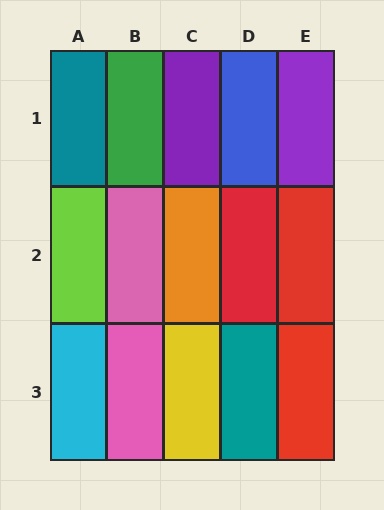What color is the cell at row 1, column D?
Blue.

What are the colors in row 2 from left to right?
Lime, pink, orange, red, red.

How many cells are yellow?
1 cell is yellow.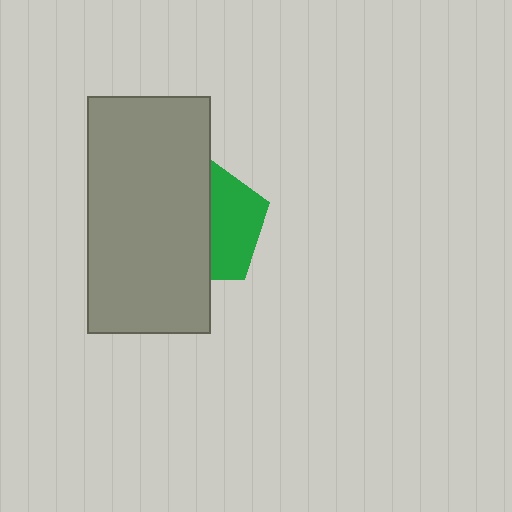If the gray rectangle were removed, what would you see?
You would see the complete green pentagon.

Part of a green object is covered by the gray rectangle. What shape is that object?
It is a pentagon.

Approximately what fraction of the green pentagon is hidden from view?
Roughly 59% of the green pentagon is hidden behind the gray rectangle.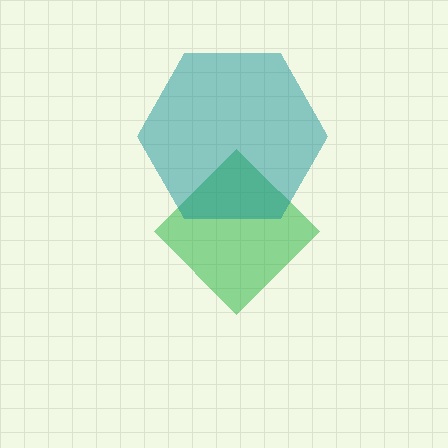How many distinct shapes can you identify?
There are 2 distinct shapes: a green diamond, a teal hexagon.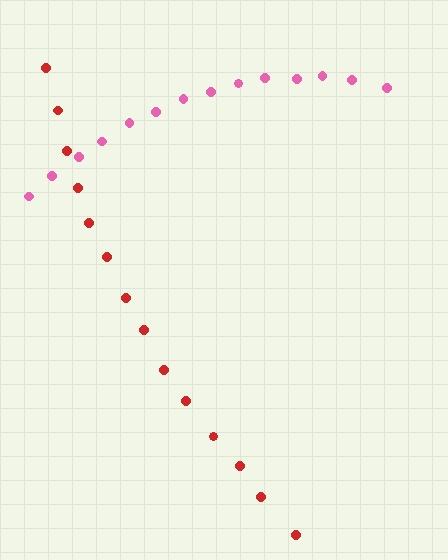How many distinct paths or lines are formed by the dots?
There are 2 distinct paths.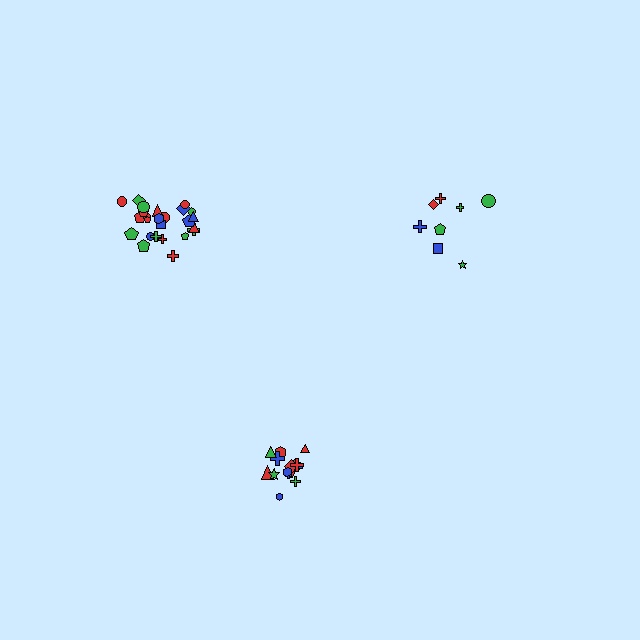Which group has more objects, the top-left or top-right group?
The top-left group.